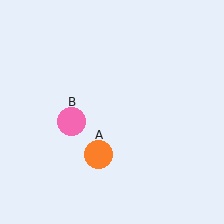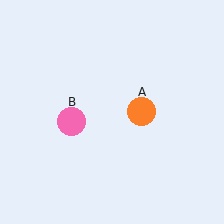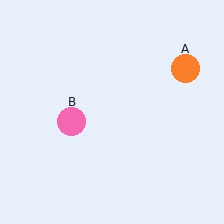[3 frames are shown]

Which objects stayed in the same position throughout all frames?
Pink circle (object B) remained stationary.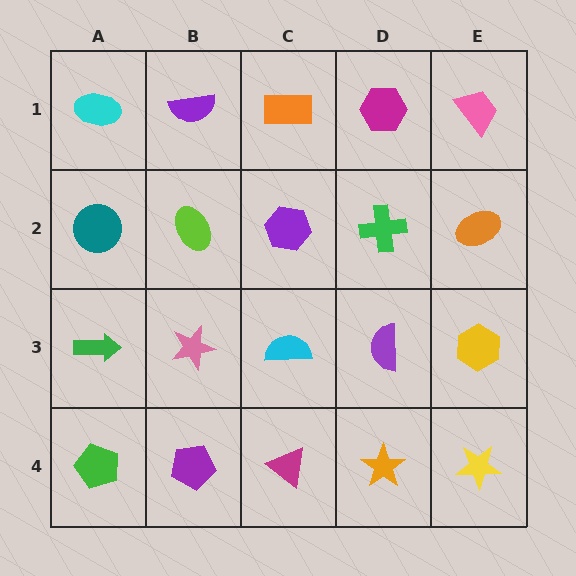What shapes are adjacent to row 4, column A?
A green arrow (row 3, column A), a purple pentagon (row 4, column B).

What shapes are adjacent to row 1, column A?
A teal circle (row 2, column A), a purple semicircle (row 1, column B).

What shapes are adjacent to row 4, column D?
A purple semicircle (row 3, column D), a magenta triangle (row 4, column C), a yellow star (row 4, column E).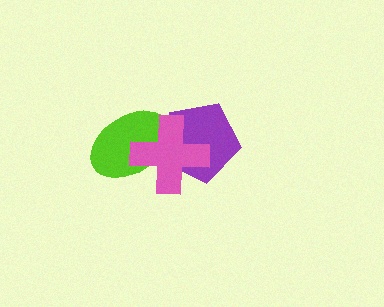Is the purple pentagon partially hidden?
Yes, it is partially covered by another shape.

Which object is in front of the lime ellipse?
The pink cross is in front of the lime ellipse.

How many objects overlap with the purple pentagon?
2 objects overlap with the purple pentagon.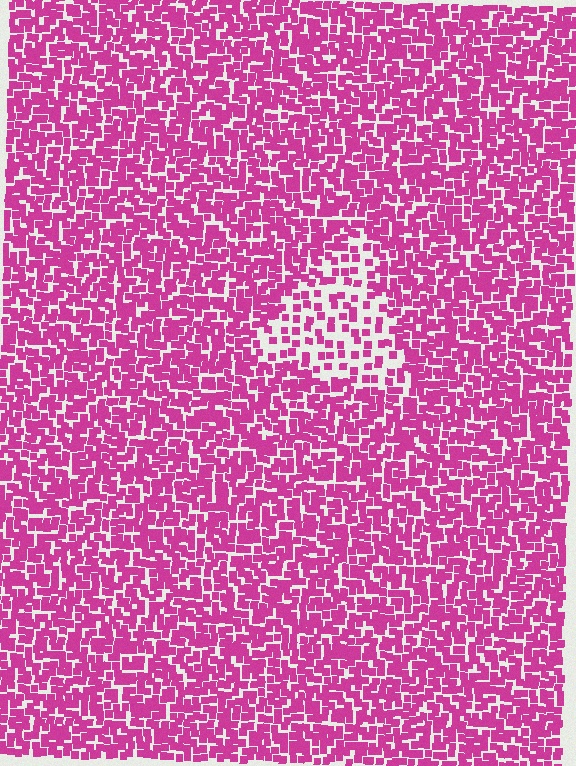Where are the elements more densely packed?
The elements are more densely packed outside the triangle boundary.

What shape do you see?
I see a triangle.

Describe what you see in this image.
The image contains small magenta elements arranged at two different densities. A triangle-shaped region is visible where the elements are less densely packed than the surrounding area.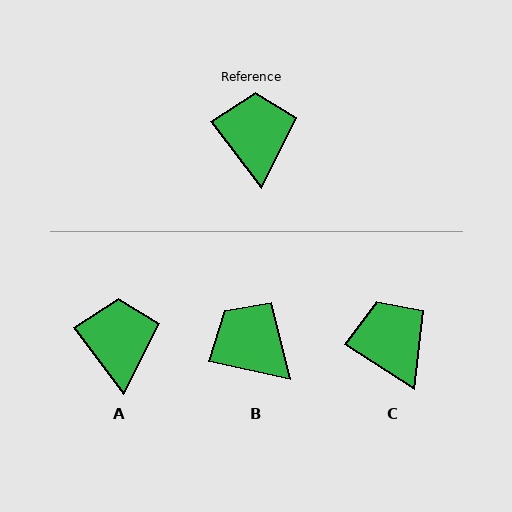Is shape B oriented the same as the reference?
No, it is off by about 40 degrees.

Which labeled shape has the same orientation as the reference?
A.